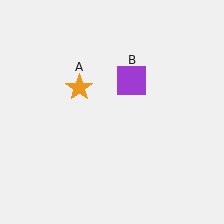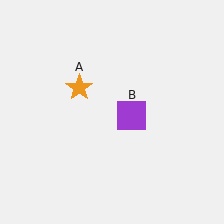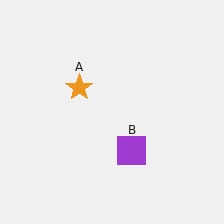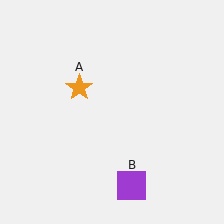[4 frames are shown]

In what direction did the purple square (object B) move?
The purple square (object B) moved down.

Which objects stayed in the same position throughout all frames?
Orange star (object A) remained stationary.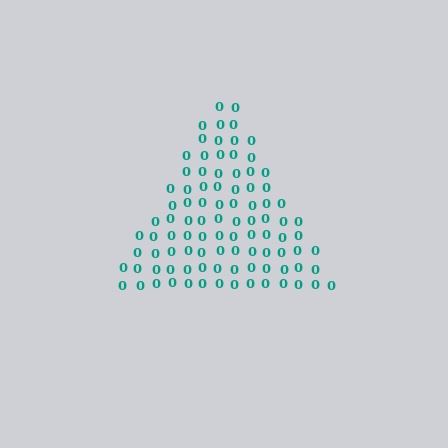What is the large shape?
The large shape is a triangle.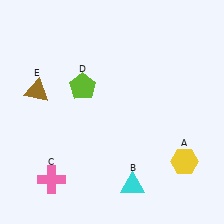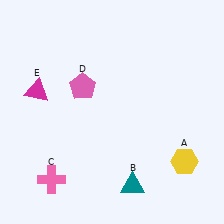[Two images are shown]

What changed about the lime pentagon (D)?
In Image 1, D is lime. In Image 2, it changed to pink.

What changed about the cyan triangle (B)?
In Image 1, B is cyan. In Image 2, it changed to teal.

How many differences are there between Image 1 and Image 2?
There are 3 differences between the two images.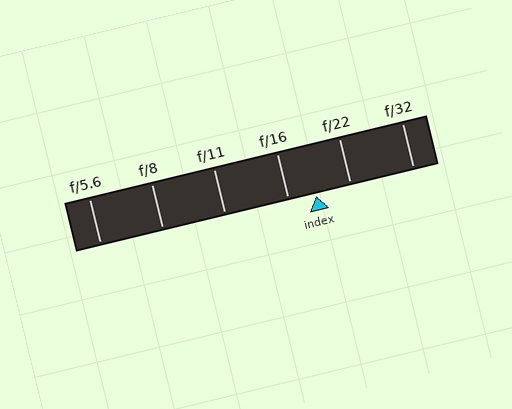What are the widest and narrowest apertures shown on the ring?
The widest aperture shown is f/5.6 and the narrowest is f/32.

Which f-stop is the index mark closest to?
The index mark is closest to f/16.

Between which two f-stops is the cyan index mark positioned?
The index mark is between f/16 and f/22.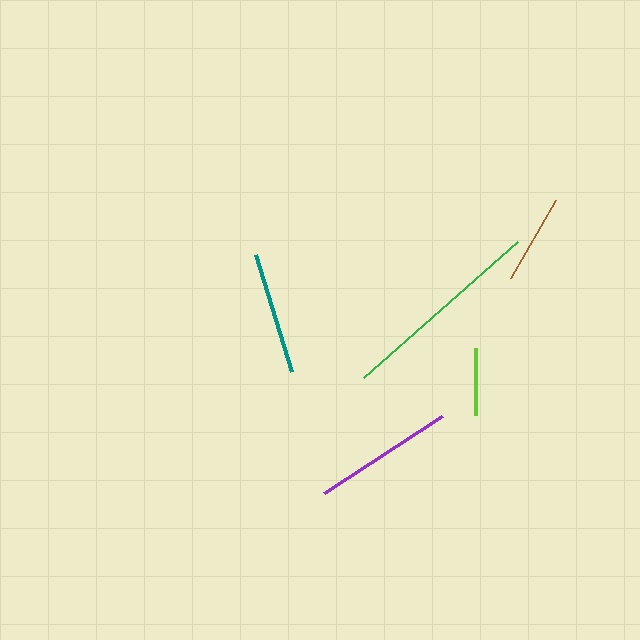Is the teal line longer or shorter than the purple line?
The purple line is longer than the teal line.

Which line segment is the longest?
The green line is the longest at approximately 205 pixels.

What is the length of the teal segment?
The teal segment is approximately 123 pixels long.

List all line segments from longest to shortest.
From longest to shortest: green, purple, teal, brown, lime.